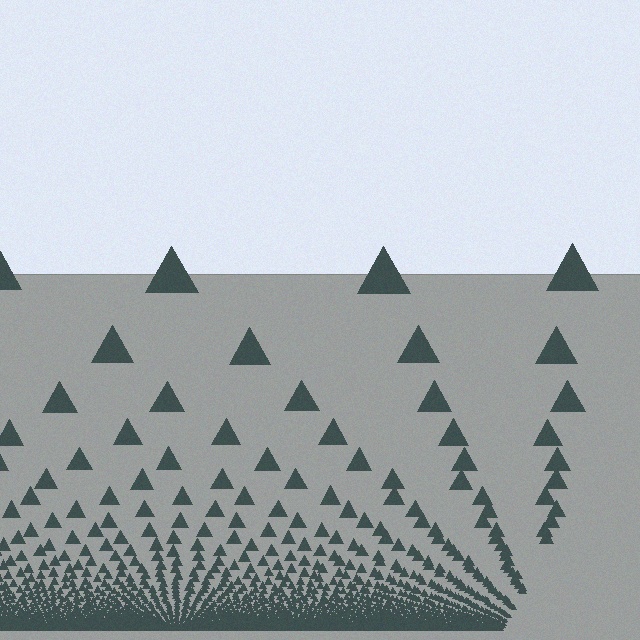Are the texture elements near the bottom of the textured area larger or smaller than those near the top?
Smaller. The gradient is inverted — elements near the bottom are smaller and denser.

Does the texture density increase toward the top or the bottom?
Density increases toward the bottom.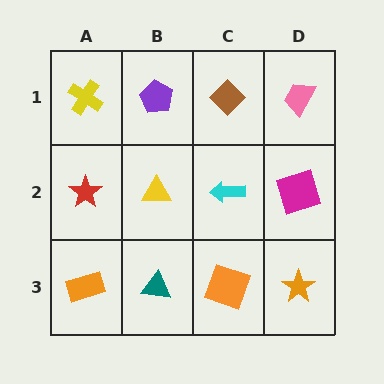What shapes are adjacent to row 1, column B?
A yellow triangle (row 2, column B), a yellow cross (row 1, column A), a brown diamond (row 1, column C).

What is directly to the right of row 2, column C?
A magenta square.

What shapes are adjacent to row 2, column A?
A yellow cross (row 1, column A), an orange rectangle (row 3, column A), a yellow triangle (row 2, column B).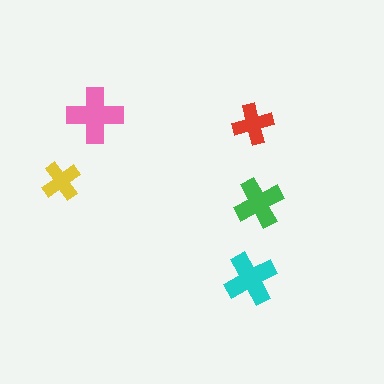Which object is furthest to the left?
The yellow cross is leftmost.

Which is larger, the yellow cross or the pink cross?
The pink one.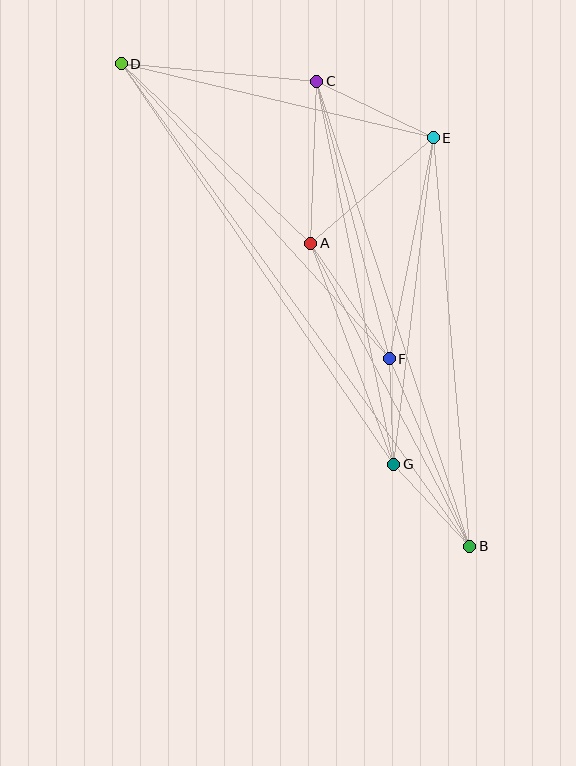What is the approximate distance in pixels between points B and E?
The distance between B and E is approximately 410 pixels.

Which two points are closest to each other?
Points F and G are closest to each other.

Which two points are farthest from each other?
Points B and D are farthest from each other.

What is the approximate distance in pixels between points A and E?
The distance between A and E is approximately 162 pixels.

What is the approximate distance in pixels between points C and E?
The distance between C and E is approximately 130 pixels.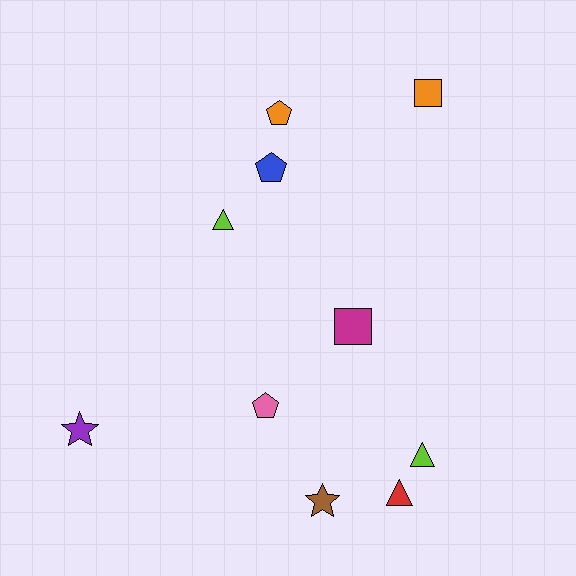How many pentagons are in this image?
There are 3 pentagons.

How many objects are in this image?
There are 10 objects.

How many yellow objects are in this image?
There are no yellow objects.